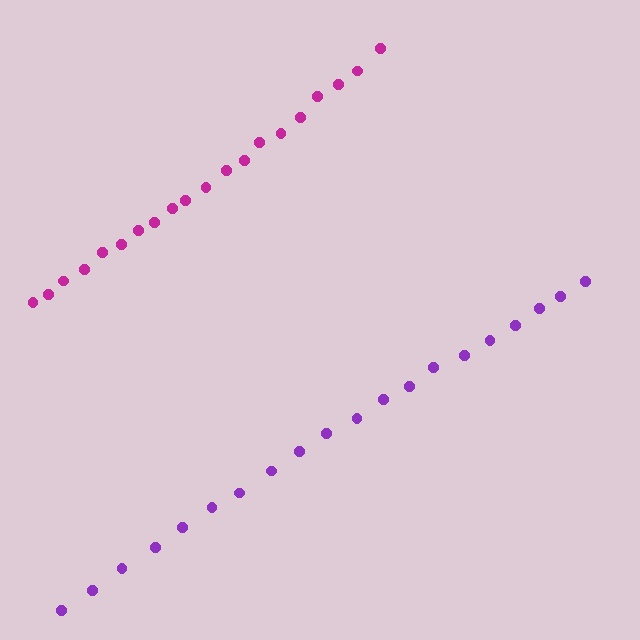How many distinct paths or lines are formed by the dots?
There are 2 distinct paths.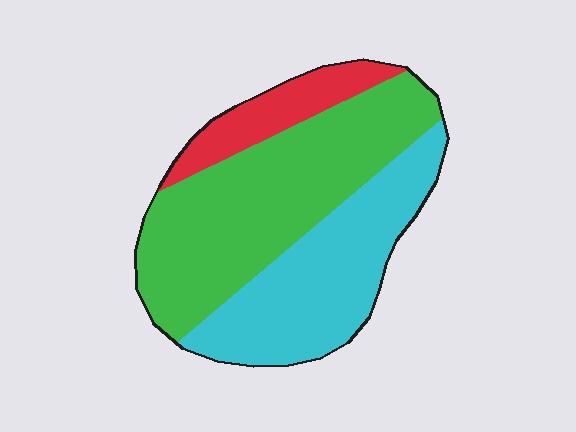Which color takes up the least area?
Red, at roughly 15%.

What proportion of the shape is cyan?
Cyan takes up about three eighths (3/8) of the shape.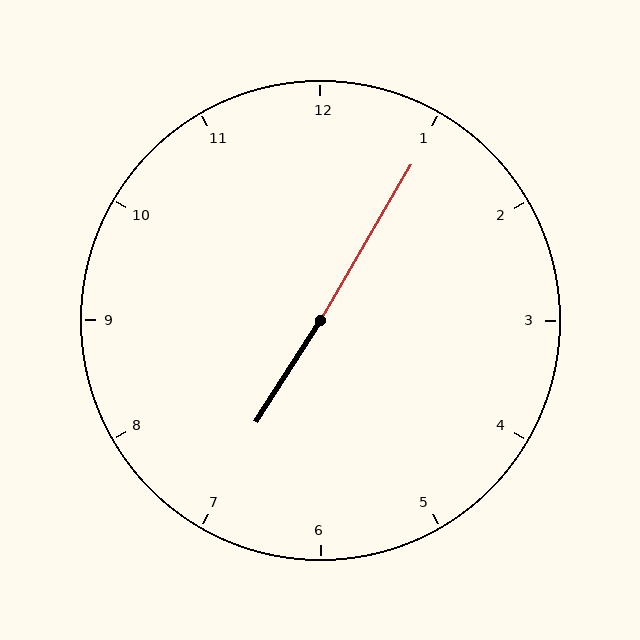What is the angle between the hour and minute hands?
Approximately 178 degrees.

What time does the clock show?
7:05.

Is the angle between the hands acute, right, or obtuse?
It is obtuse.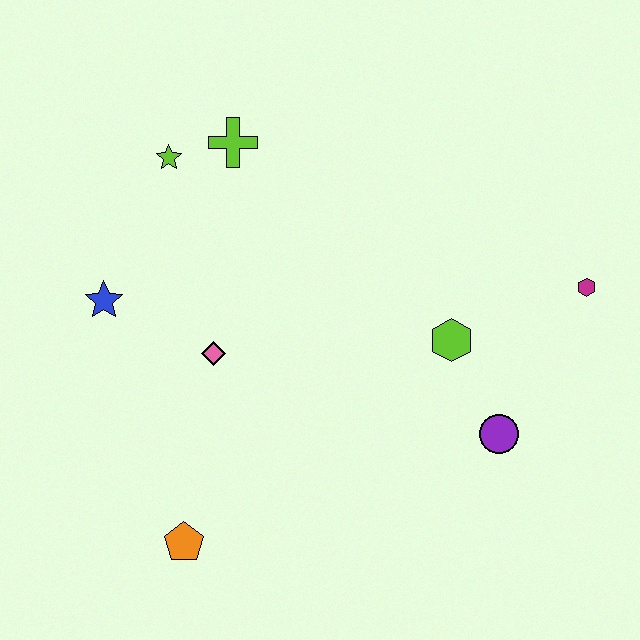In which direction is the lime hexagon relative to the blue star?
The lime hexagon is to the right of the blue star.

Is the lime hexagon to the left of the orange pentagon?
No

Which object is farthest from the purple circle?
The lime star is farthest from the purple circle.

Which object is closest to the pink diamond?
The blue star is closest to the pink diamond.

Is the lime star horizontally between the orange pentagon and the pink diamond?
No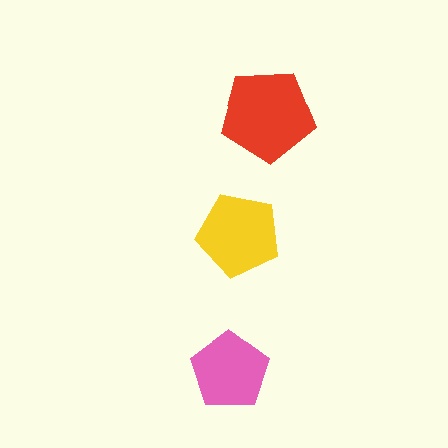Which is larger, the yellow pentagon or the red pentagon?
The red one.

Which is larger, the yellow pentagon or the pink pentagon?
The yellow one.